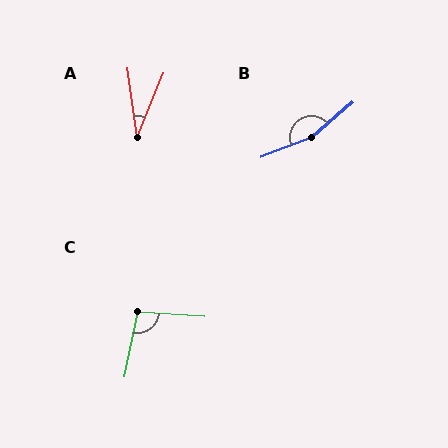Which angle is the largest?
B, at approximately 161 degrees.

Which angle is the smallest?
A, at approximately 29 degrees.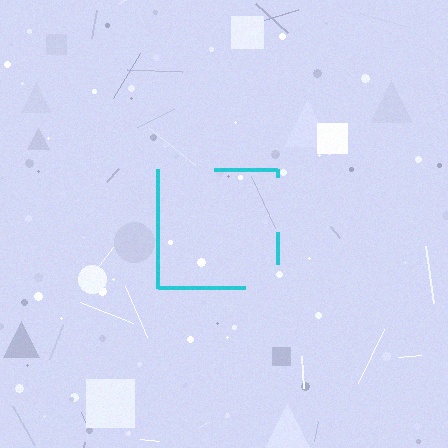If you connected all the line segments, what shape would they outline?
They would outline a square.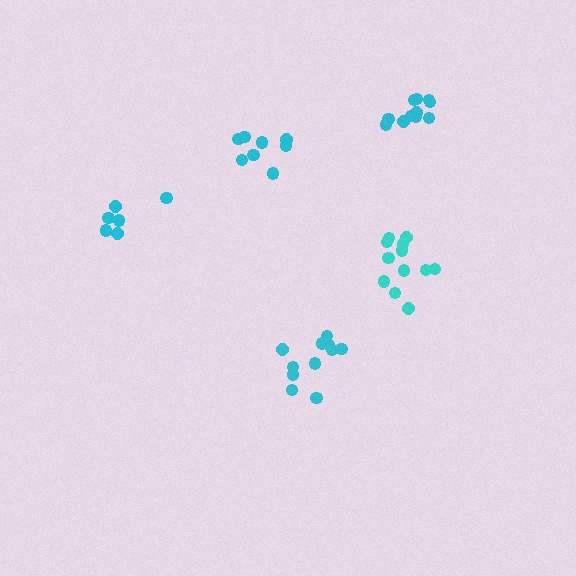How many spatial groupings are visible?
There are 5 spatial groupings.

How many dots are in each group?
Group 1: 12 dots, Group 2: 6 dots, Group 3: 8 dots, Group 4: 11 dots, Group 5: 11 dots (48 total).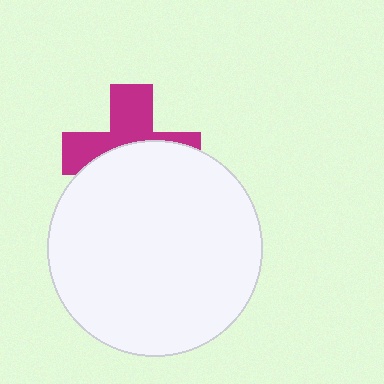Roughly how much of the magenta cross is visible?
About half of it is visible (roughly 46%).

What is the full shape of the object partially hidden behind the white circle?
The partially hidden object is a magenta cross.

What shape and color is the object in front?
The object in front is a white circle.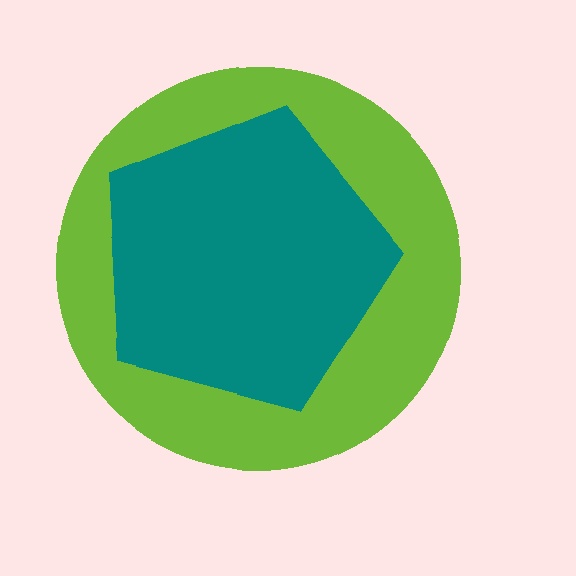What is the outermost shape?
The lime circle.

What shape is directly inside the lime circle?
The teal pentagon.